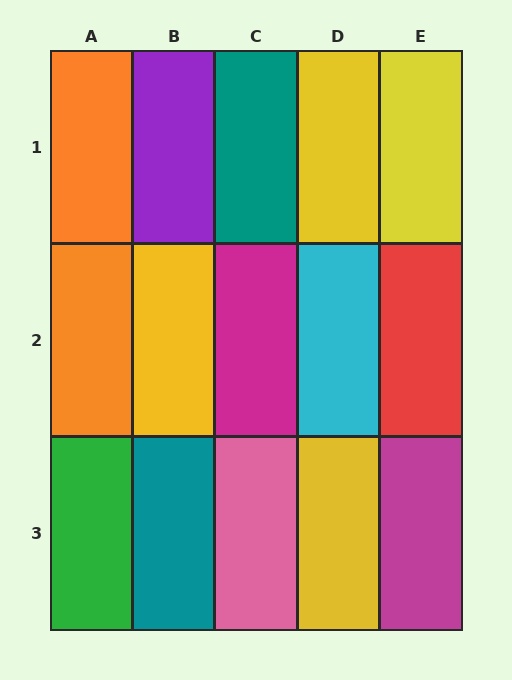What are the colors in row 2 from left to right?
Orange, yellow, magenta, cyan, red.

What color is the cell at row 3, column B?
Teal.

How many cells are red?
1 cell is red.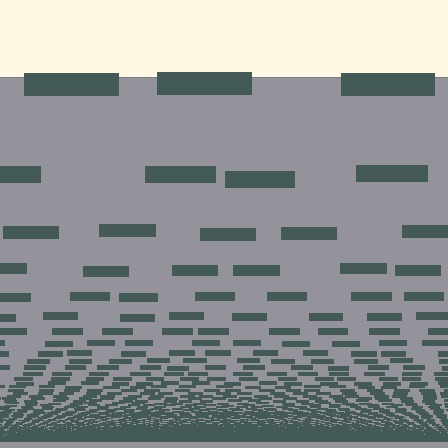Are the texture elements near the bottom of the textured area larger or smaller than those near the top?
Smaller. The gradient is inverted — elements near the bottom are smaller and denser.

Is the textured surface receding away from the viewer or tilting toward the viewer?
The surface appears to tilt toward the viewer. Texture elements get larger and sparser toward the top.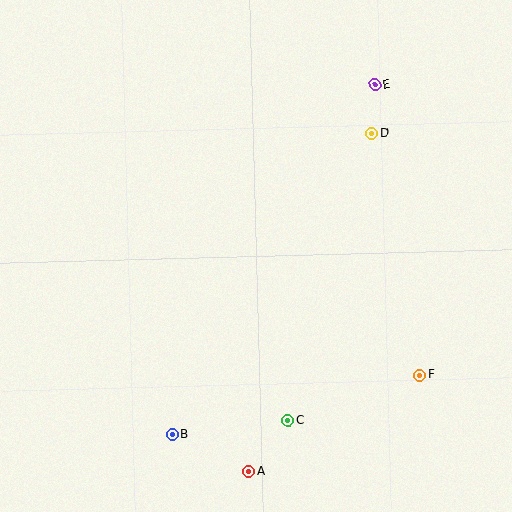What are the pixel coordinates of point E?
Point E is at (375, 85).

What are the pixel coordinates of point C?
Point C is at (288, 421).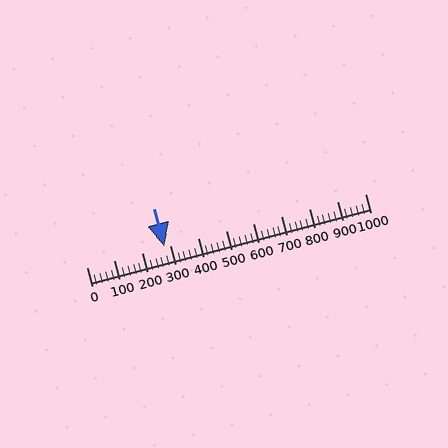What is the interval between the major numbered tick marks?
The major tick marks are spaced 100 units apart.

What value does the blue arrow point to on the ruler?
The blue arrow points to approximately 280.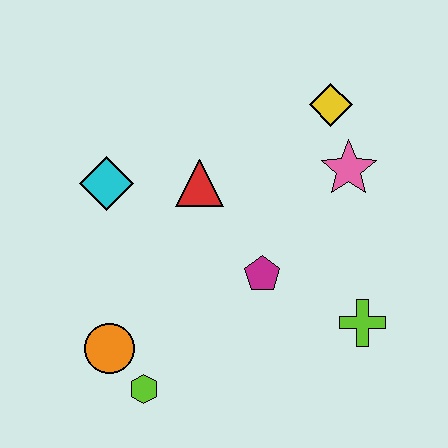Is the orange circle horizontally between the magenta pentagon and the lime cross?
No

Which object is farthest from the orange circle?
The yellow diamond is farthest from the orange circle.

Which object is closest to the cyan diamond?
The red triangle is closest to the cyan diamond.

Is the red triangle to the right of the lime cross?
No